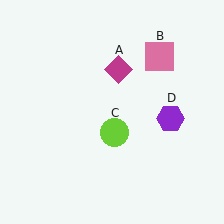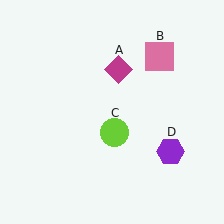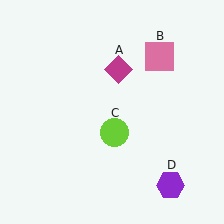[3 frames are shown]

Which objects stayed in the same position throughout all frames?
Magenta diamond (object A) and pink square (object B) and lime circle (object C) remained stationary.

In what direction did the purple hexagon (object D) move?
The purple hexagon (object D) moved down.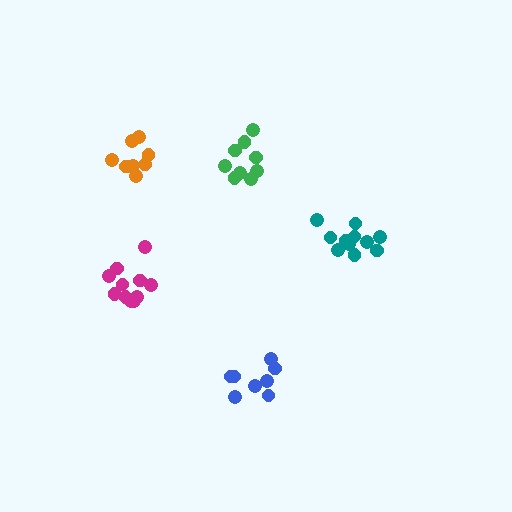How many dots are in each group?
Group 1: 11 dots, Group 2: 9 dots, Group 3: 11 dots, Group 4: 8 dots, Group 5: 9 dots (48 total).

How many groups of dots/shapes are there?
There are 5 groups.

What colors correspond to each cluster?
The clusters are colored: teal, orange, magenta, blue, green.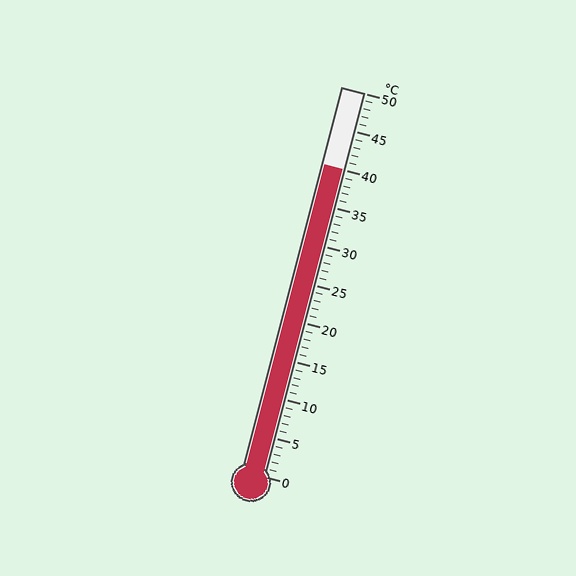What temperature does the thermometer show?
The thermometer shows approximately 40°C.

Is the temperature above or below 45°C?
The temperature is below 45°C.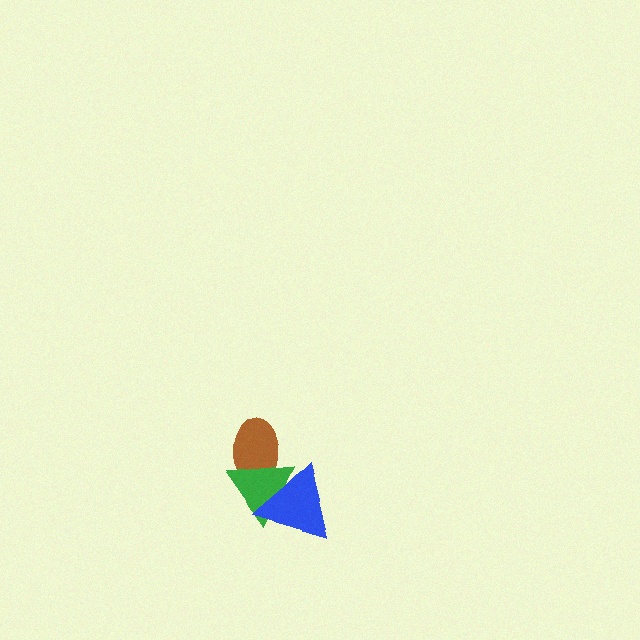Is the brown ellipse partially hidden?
Yes, it is partially covered by another shape.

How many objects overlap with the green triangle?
2 objects overlap with the green triangle.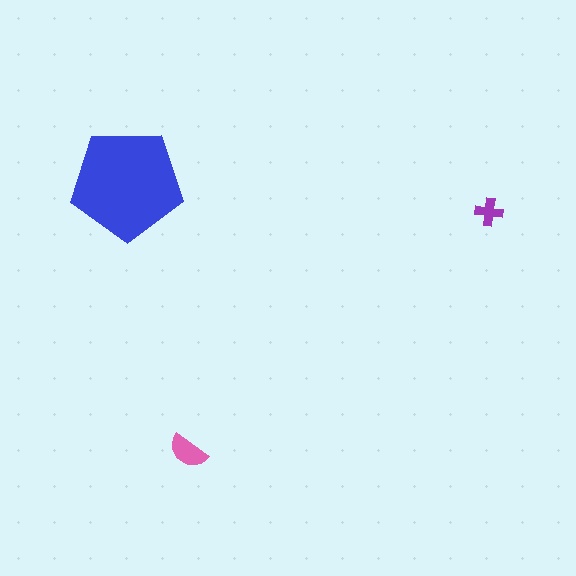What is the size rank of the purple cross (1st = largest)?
3rd.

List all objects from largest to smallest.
The blue pentagon, the pink semicircle, the purple cross.